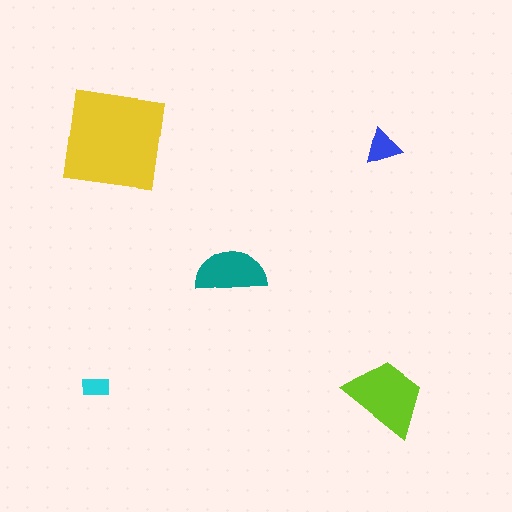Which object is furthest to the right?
The lime trapezoid is rightmost.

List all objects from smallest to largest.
The cyan rectangle, the blue triangle, the teal semicircle, the lime trapezoid, the yellow square.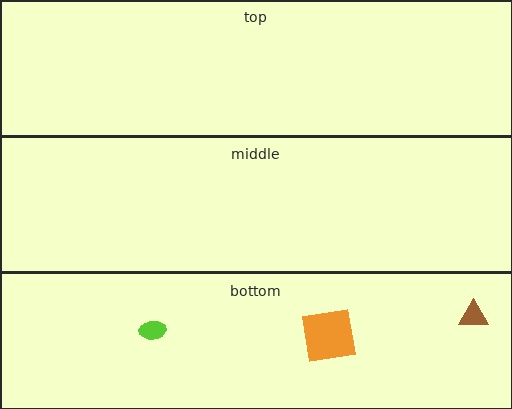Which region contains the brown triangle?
The bottom region.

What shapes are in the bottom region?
The lime ellipse, the brown triangle, the orange square.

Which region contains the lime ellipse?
The bottom region.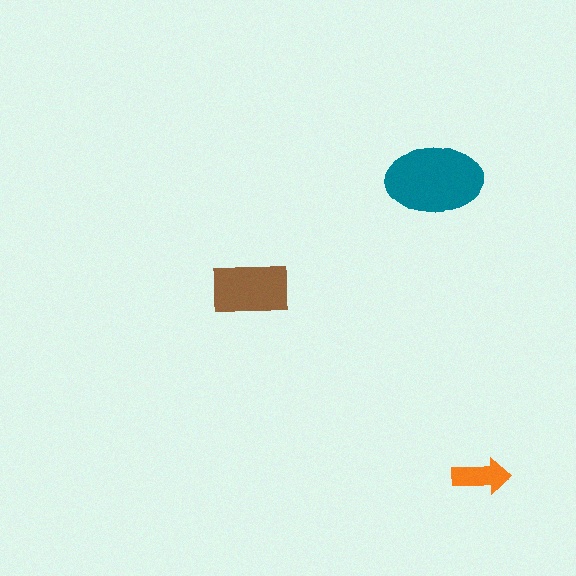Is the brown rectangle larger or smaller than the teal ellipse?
Smaller.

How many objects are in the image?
There are 3 objects in the image.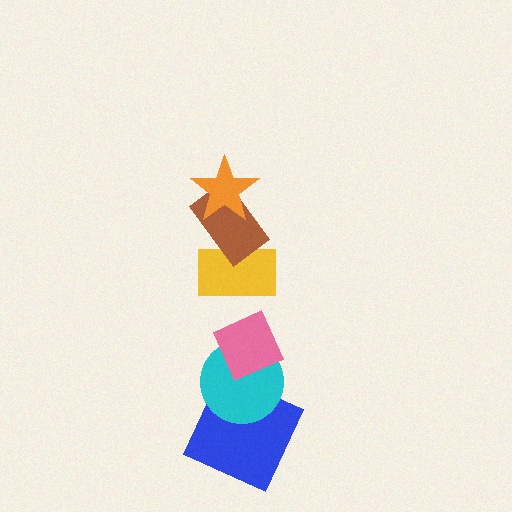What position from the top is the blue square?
The blue square is 6th from the top.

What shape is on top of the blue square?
The cyan circle is on top of the blue square.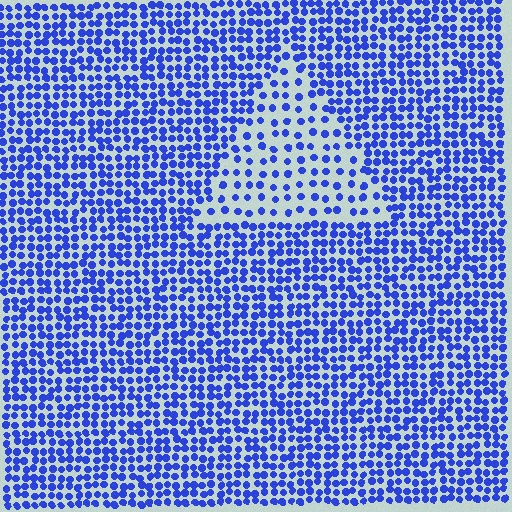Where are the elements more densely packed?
The elements are more densely packed outside the triangle boundary.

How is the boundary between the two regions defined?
The boundary is defined by a change in element density (approximately 2.1x ratio). All elements are the same color, size, and shape.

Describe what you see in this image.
The image contains small blue elements arranged at two different densities. A triangle-shaped region is visible where the elements are less densely packed than the surrounding area.